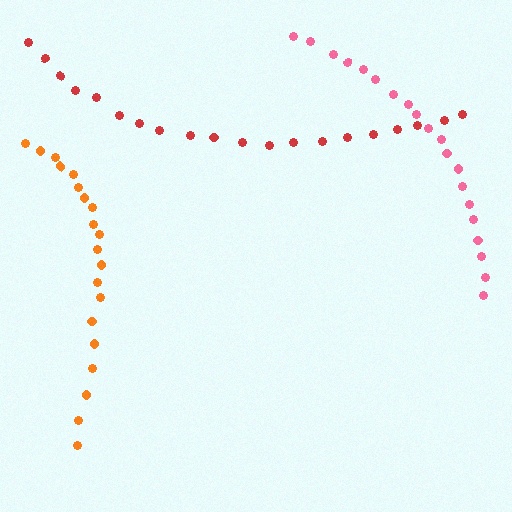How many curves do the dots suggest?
There are 3 distinct paths.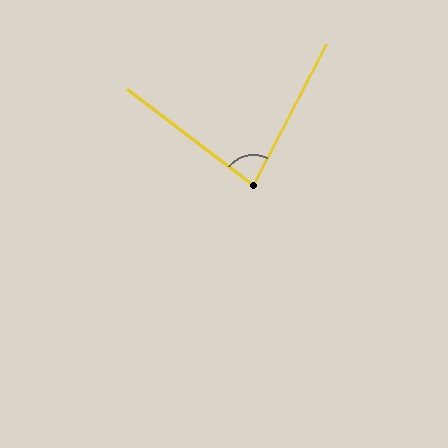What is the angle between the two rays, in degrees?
Approximately 80 degrees.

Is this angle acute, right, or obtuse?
It is acute.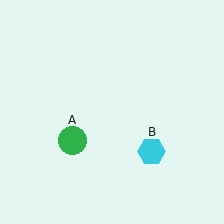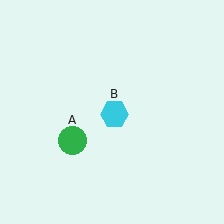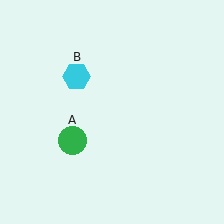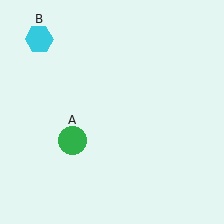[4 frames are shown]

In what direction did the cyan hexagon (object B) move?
The cyan hexagon (object B) moved up and to the left.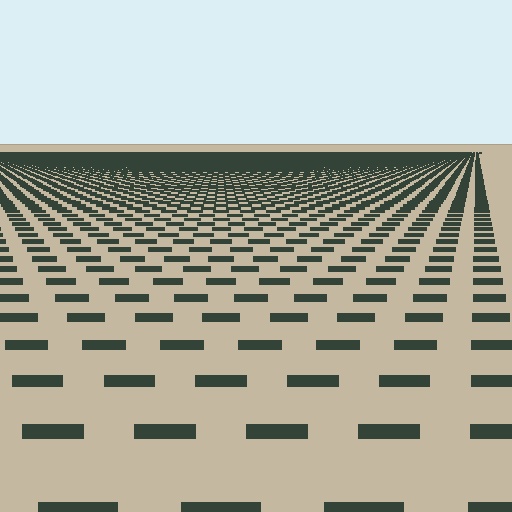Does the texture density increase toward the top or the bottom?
Density increases toward the top.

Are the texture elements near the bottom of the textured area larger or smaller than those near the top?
Larger. Near the bottom, elements are closer to the viewer and appear at a bigger on-screen size.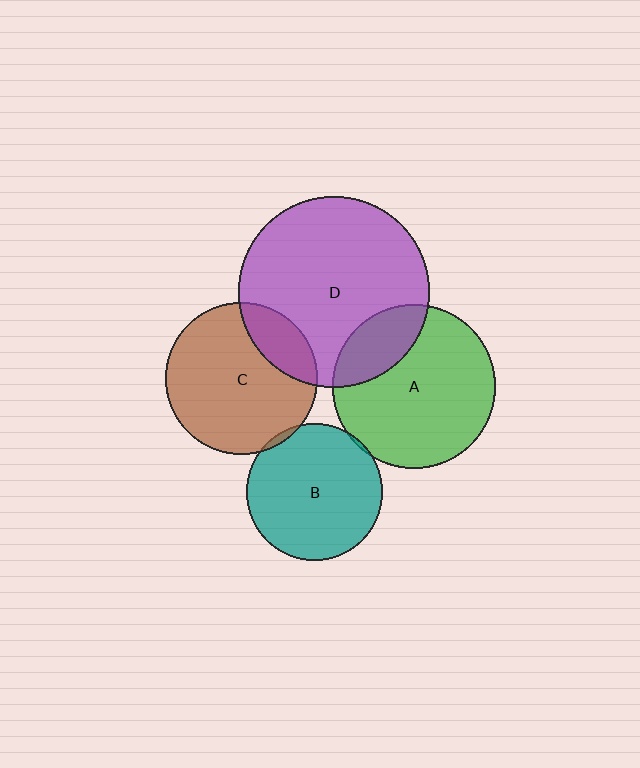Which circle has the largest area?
Circle D (purple).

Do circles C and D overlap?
Yes.